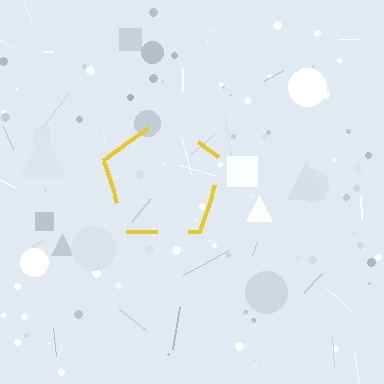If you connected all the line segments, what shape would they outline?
They would outline a pentagon.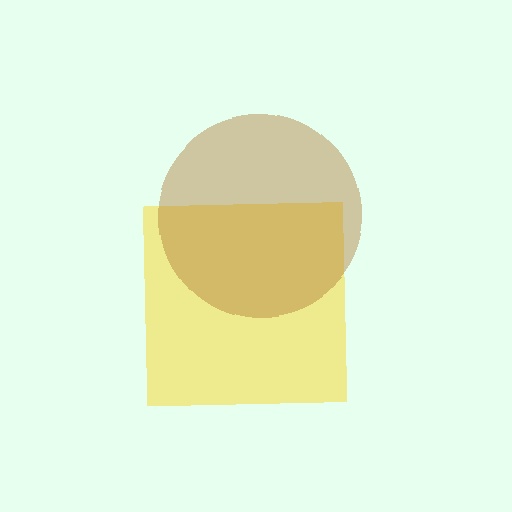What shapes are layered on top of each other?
The layered shapes are: a yellow square, a brown circle.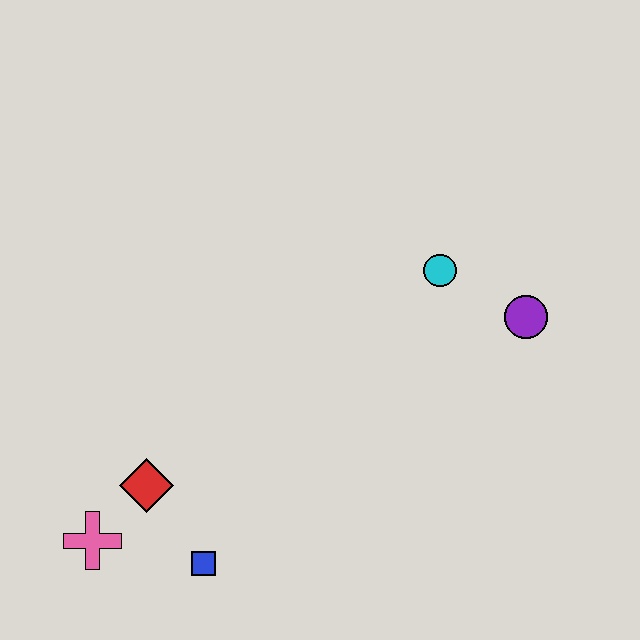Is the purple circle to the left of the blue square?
No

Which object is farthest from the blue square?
The purple circle is farthest from the blue square.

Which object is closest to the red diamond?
The pink cross is closest to the red diamond.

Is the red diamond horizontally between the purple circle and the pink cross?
Yes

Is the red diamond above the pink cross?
Yes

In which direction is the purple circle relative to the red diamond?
The purple circle is to the right of the red diamond.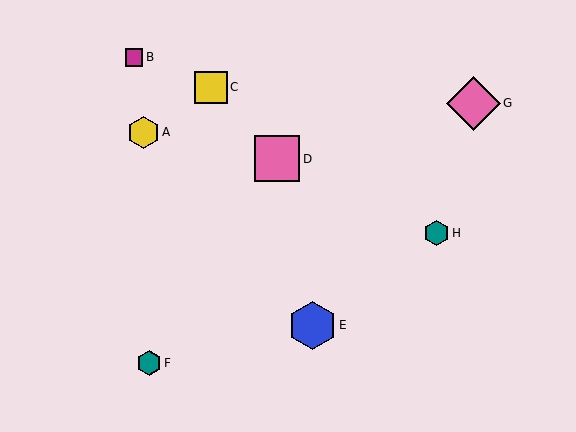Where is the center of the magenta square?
The center of the magenta square is at (134, 57).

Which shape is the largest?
The pink diamond (labeled G) is the largest.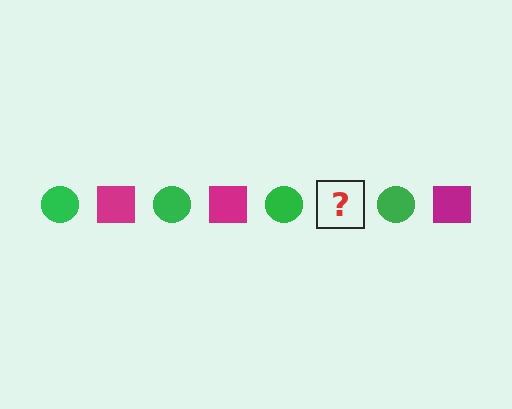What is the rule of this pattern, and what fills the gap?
The rule is that the pattern alternates between green circle and magenta square. The gap should be filled with a magenta square.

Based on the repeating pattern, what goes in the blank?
The blank should be a magenta square.